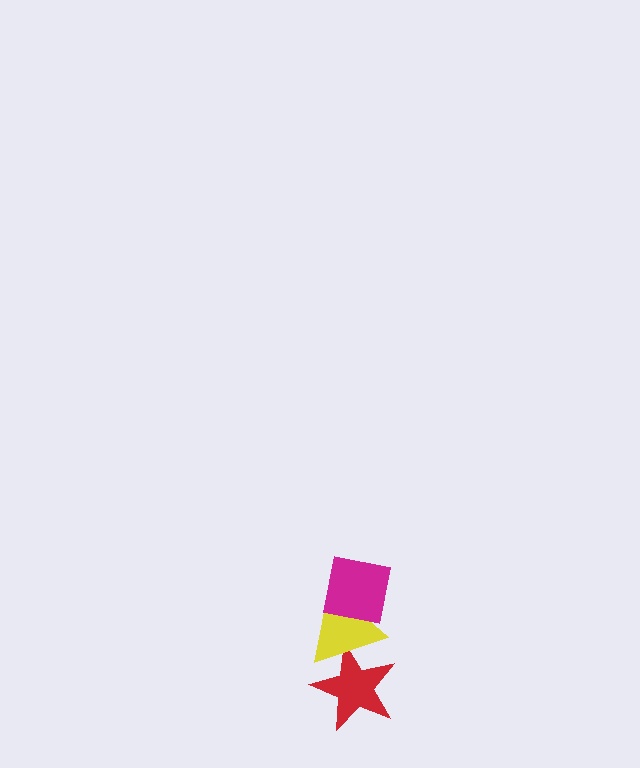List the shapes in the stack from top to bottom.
From top to bottom: the magenta square, the yellow triangle, the red star.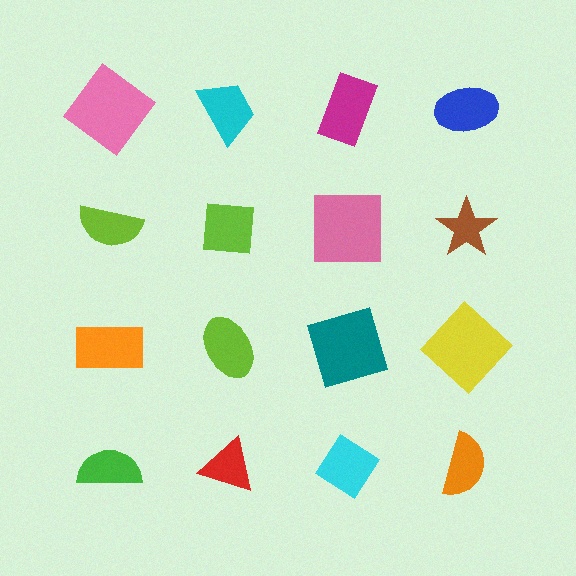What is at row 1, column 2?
A cyan trapezoid.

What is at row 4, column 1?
A green semicircle.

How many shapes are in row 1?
4 shapes.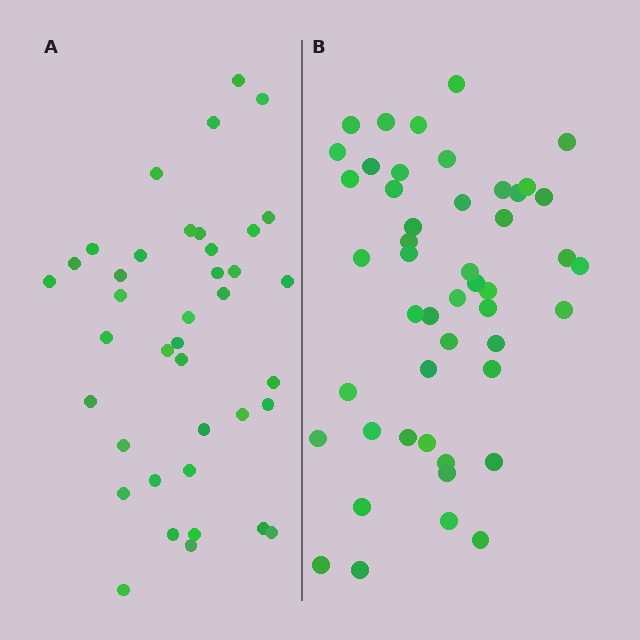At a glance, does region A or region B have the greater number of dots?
Region B (the right region) has more dots.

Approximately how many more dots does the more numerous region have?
Region B has roughly 8 or so more dots than region A.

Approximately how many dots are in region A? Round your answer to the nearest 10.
About 40 dots. (The exact count is 39, which rounds to 40.)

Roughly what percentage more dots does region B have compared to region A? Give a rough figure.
About 25% more.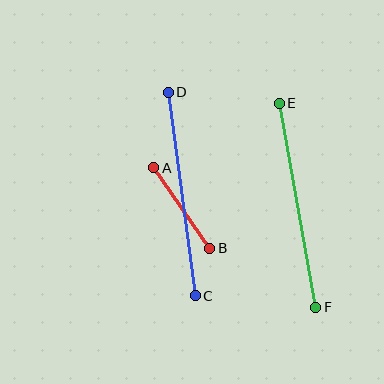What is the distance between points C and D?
The distance is approximately 205 pixels.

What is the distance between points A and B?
The distance is approximately 98 pixels.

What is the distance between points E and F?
The distance is approximately 207 pixels.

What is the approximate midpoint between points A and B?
The midpoint is at approximately (182, 208) pixels.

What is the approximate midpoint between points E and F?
The midpoint is at approximately (298, 205) pixels.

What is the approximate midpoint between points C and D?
The midpoint is at approximately (182, 194) pixels.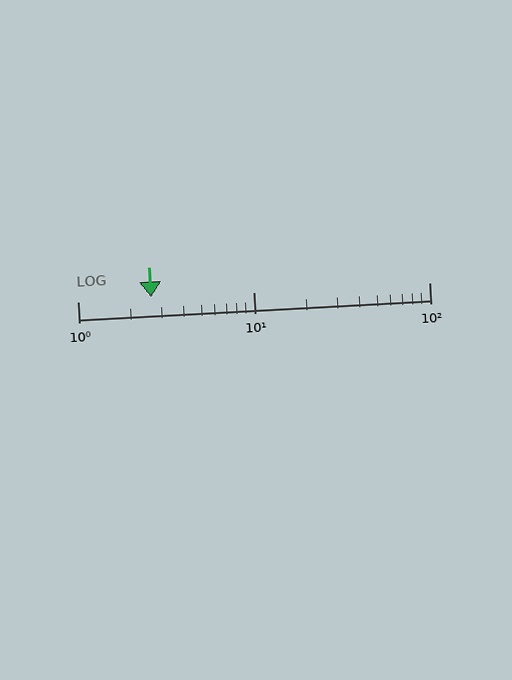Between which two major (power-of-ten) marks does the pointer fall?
The pointer is between 1 and 10.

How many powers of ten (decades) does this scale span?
The scale spans 2 decades, from 1 to 100.